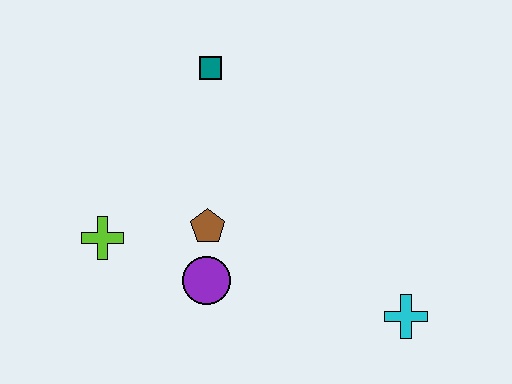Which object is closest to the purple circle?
The brown pentagon is closest to the purple circle.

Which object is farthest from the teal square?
The cyan cross is farthest from the teal square.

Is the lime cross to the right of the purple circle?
No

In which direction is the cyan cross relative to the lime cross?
The cyan cross is to the right of the lime cross.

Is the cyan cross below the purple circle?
Yes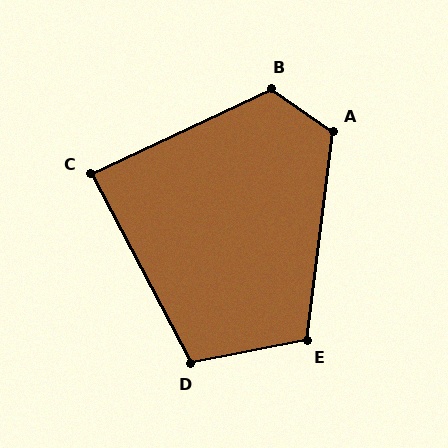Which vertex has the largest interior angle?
B, at approximately 121 degrees.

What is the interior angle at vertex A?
Approximately 117 degrees (obtuse).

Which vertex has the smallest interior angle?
C, at approximately 87 degrees.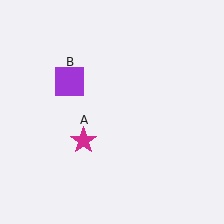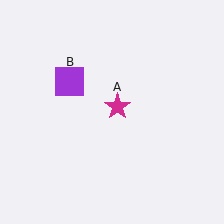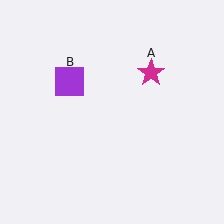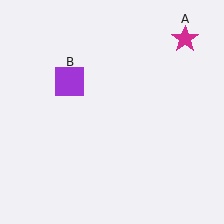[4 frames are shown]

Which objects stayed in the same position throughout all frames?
Purple square (object B) remained stationary.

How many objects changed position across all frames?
1 object changed position: magenta star (object A).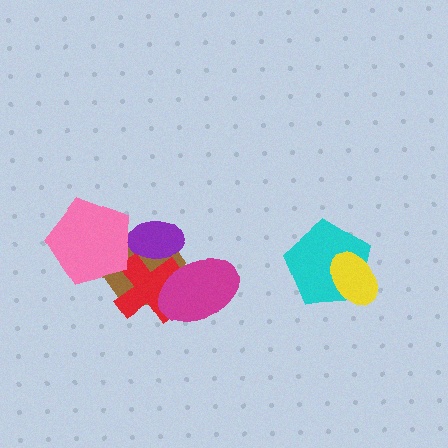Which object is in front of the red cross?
The magenta ellipse is in front of the red cross.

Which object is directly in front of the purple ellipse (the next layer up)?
The red cross is directly in front of the purple ellipse.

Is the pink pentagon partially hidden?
No, no other shape covers it.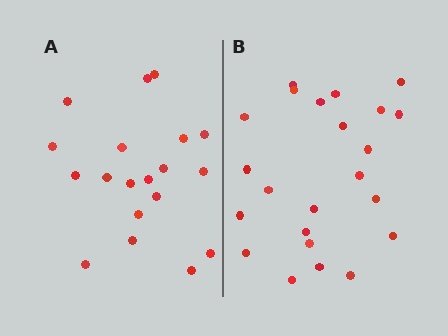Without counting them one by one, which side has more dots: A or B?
Region B (the right region) has more dots.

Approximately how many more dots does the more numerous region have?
Region B has about 4 more dots than region A.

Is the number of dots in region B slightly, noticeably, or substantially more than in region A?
Region B has only slightly more — the two regions are fairly close. The ratio is roughly 1.2 to 1.